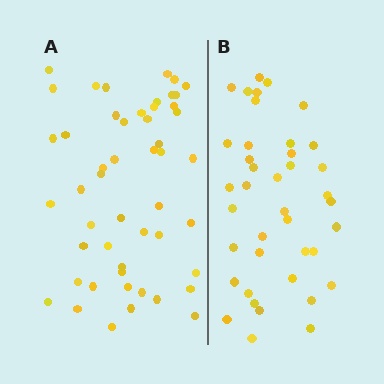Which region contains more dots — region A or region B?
Region A (the left region) has more dots.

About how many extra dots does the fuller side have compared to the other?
Region A has roughly 10 or so more dots than region B.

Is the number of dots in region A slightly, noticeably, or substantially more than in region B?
Region A has noticeably more, but not dramatically so. The ratio is roughly 1.2 to 1.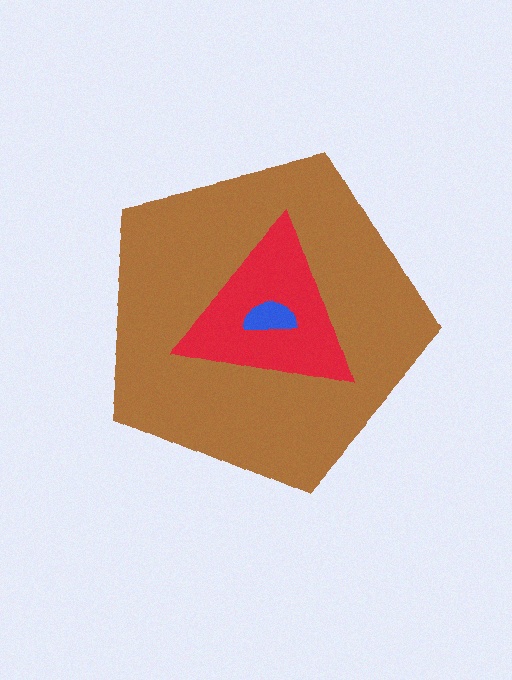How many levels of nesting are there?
3.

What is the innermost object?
The blue semicircle.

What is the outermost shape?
The brown pentagon.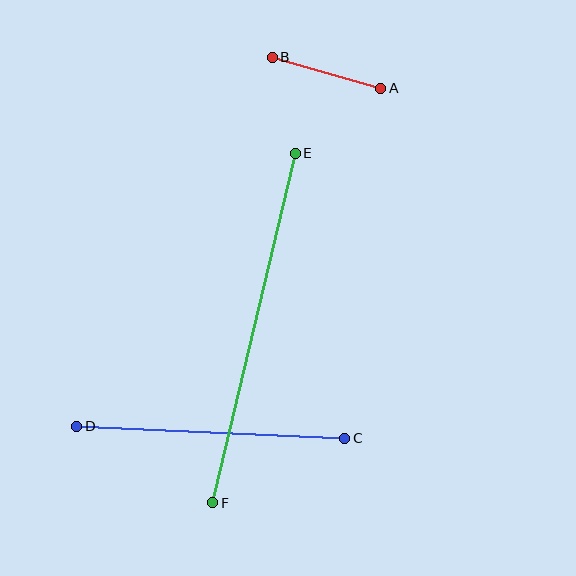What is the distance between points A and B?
The distance is approximately 113 pixels.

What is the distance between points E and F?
The distance is approximately 359 pixels.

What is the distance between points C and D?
The distance is approximately 268 pixels.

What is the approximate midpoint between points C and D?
The midpoint is at approximately (211, 432) pixels.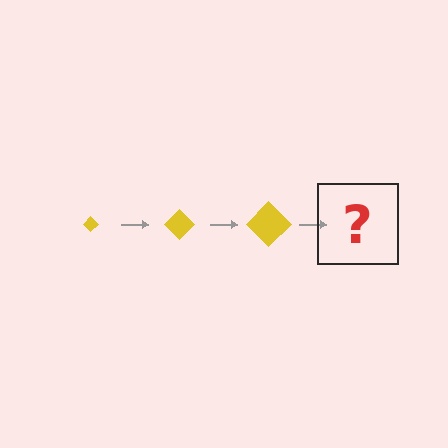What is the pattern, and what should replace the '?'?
The pattern is that the diamond gets progressively larger each step. The '?' should be a yellow diamond, larger than the previous one.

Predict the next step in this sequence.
The next step is a yellow diamond, larger than the previous one.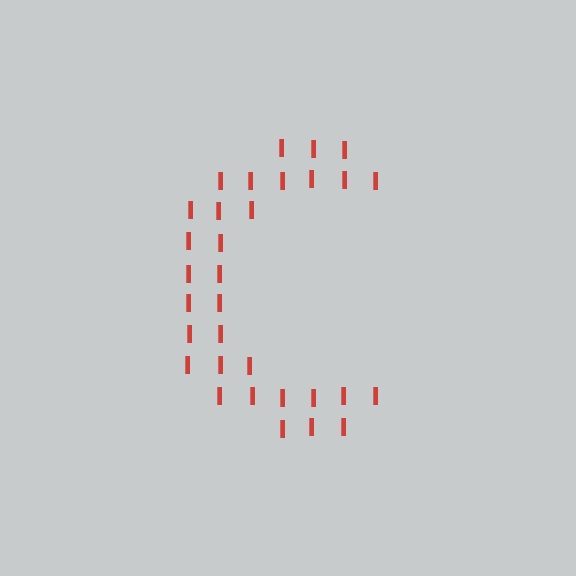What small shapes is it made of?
It is made of small letter I's.